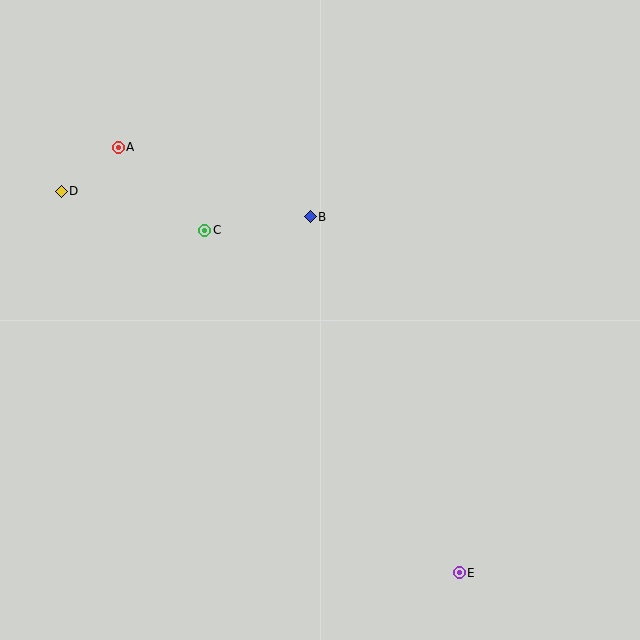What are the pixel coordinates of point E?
Point E is at (459, 573).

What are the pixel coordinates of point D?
Point D is at (61, 191).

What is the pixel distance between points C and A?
The distance between C and A is 120 pixels.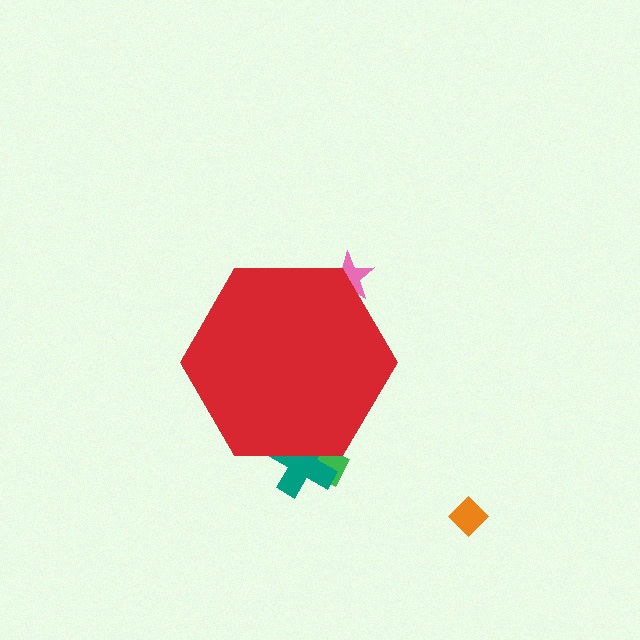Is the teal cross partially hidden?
Yes, the teal cross is partially hidden behind the red hexagon.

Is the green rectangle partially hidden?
Yes, the green rectangle is partially hidden behind the red hexagon.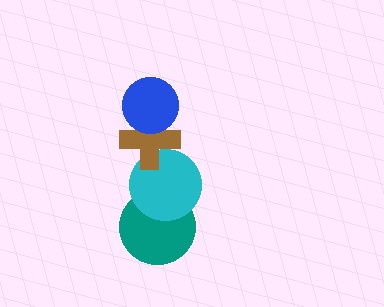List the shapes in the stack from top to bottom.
From top to bottom: the blue circle, the brown cross, the cyan circle, the teal circle.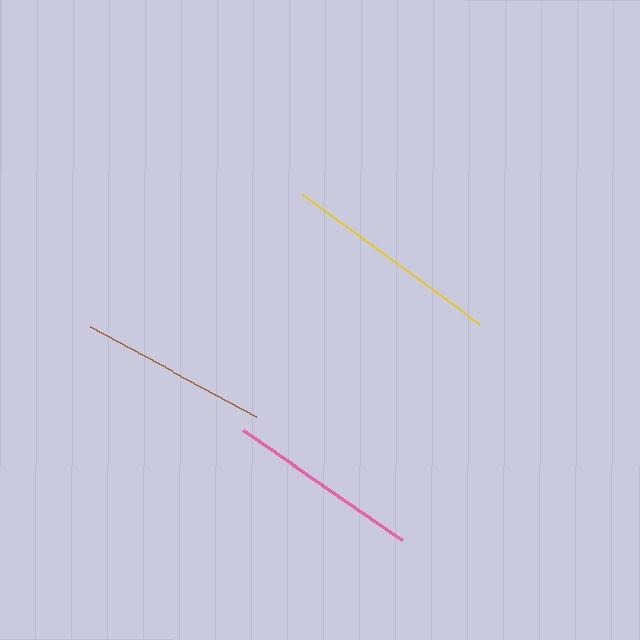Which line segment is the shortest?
The brown line is the shortest at approximately 188 pixels.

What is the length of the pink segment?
The pink segment is approximately 195 pixels long.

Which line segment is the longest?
The yellow line is the longest at approximately 220 pixels.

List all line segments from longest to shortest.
From longest to shortest: yellow, pink, brown.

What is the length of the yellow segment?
The yellow segment is approximately 220 pixels long.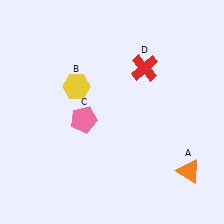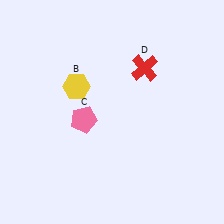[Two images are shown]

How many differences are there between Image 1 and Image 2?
There is 1 difference between the two images.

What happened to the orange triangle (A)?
The orange triangle (A) was removed in Image 2. It was in the bottom-right area of Image 1.